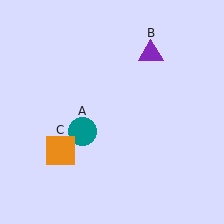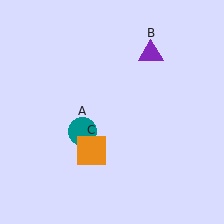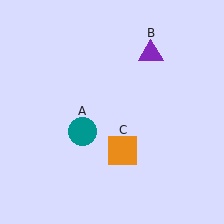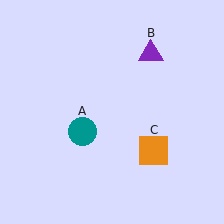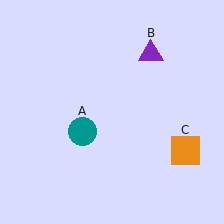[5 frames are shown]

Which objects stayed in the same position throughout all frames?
Teal circle (object A) and purple triangle (object B) remained stationary.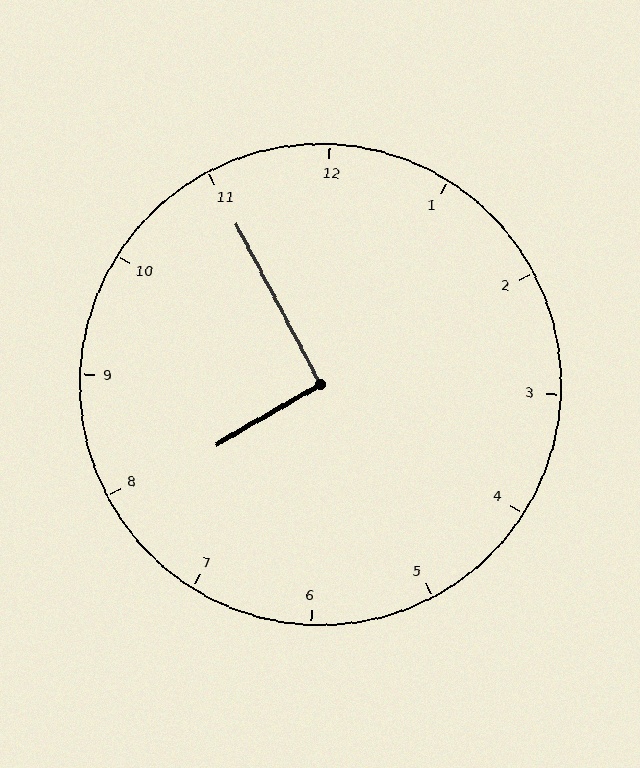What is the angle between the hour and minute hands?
Approximately 92 degrees.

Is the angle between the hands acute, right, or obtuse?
It is right.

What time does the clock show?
7:55.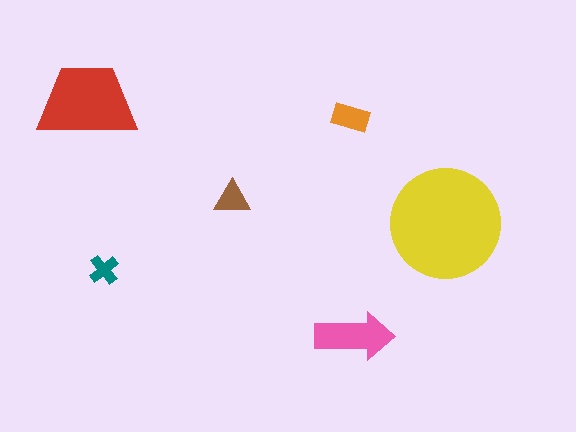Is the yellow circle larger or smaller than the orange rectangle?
Larger.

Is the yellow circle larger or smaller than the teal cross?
Larger.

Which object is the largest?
The yellow circle.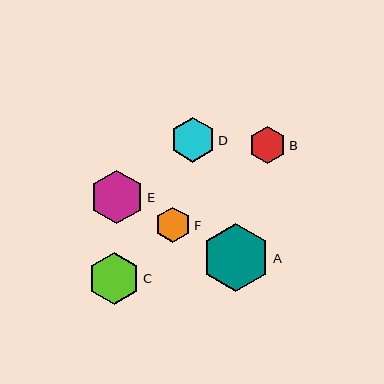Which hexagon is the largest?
Hexagon A is the largest with a size of approximately 68 pixels.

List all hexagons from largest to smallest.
From largest to smallest: A, E, C, D, B, F.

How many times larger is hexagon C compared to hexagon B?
Hexagon C is approximately 1.4 times the size of hexagon B.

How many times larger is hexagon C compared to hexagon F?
Hexagon C is approximately 1.5 times the size of hexagon F.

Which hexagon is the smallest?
Hexagon F is the smallest with a size of approximately 36 pixels.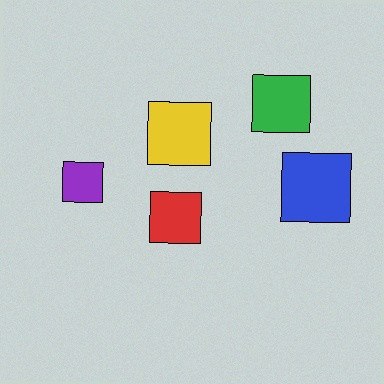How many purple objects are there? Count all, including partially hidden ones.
There is 1 purple object.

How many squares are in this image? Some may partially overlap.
There are 5 squares.